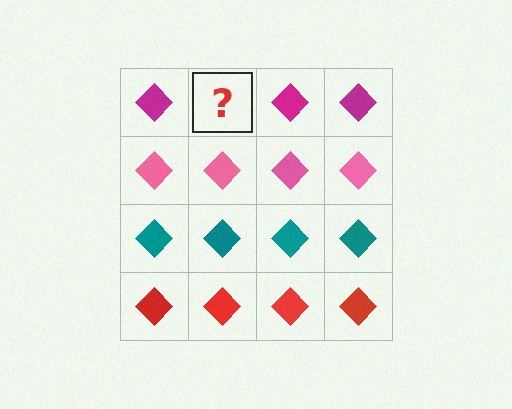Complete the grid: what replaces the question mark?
The question mark should be replaced with a magenta diamond.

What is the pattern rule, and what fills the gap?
The rule is that each row has a consistent color. The gap should be filled with a magenta diamond.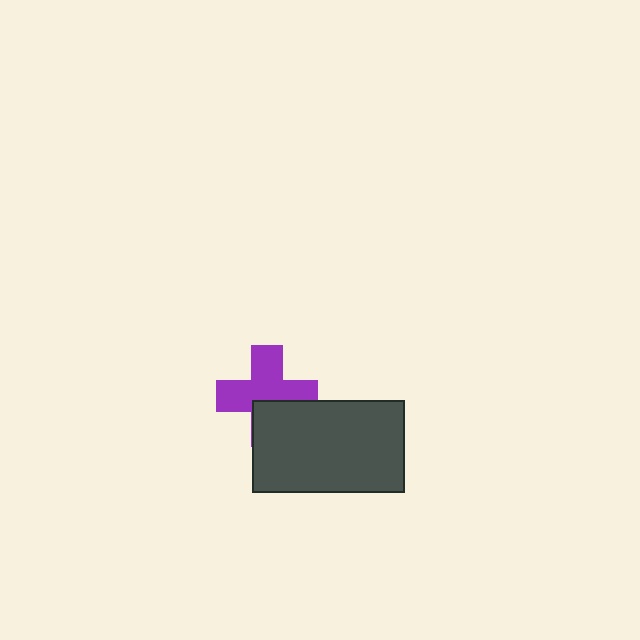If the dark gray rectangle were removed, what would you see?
You would see the complete purple cross.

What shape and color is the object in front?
The object in front is a dark gray rectangle.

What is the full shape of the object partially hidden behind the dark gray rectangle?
The partially hidden object is a purple cross.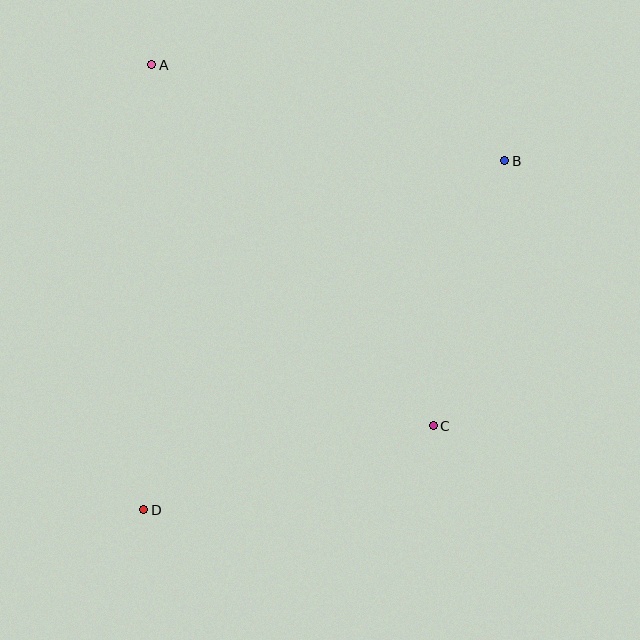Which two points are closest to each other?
Points B and C are closest to each other.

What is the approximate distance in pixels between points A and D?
The distance between A and D is approximately 445 pixels.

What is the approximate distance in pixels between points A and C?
The distance between A and C is approximately 458 pixels.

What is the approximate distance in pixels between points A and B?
The distance between A and B is approximately 366 pixels.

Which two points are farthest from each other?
Points B and D are farthest from each other.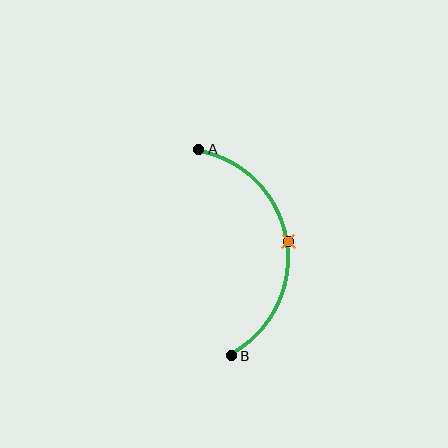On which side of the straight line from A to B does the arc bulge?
The arc bulges to the right of the straight line connecting A and B.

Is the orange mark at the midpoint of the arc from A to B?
Yes. The orange mark lies on the arc at equal arc-length from both A and B — it is the arc midpoint.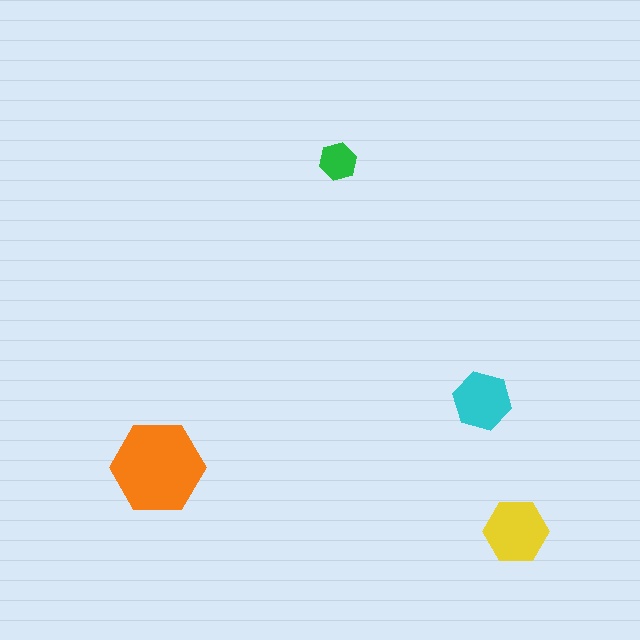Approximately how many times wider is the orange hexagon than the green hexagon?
About 2.5 times wider.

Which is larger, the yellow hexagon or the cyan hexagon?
The yellow one.